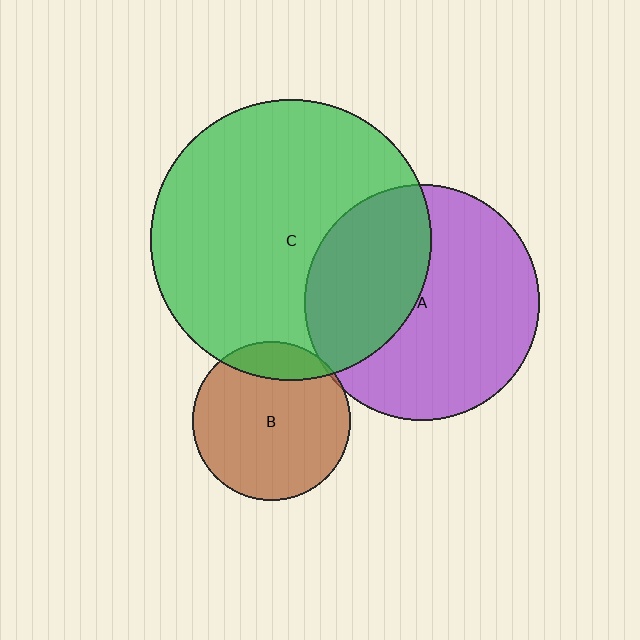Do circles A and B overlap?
Yes.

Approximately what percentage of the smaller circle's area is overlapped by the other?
Approximately 5%.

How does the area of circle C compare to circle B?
Approximately 3.1 times.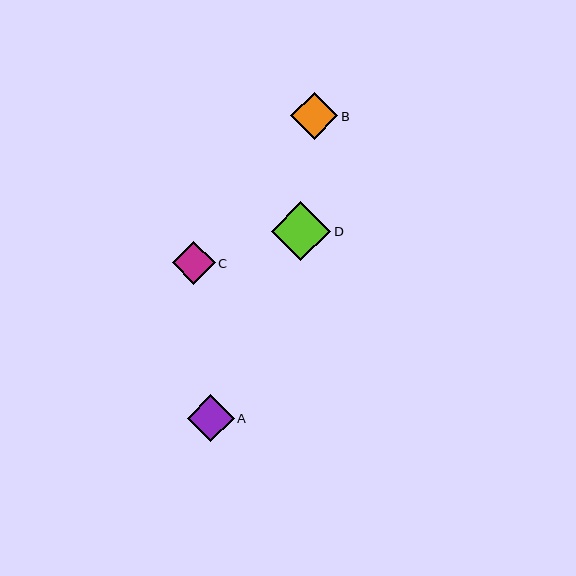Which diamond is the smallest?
Diamond C is the smallest with a size of approximately 43 pixels.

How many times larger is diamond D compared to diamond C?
Diamond D is approximately 1.4 times the size of diamond C.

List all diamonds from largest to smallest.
From largest to smallest: D, B, A, C.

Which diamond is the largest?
Diamond D is the largest with a size of approximately 59 pixels.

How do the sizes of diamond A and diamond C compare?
Diamond A and diamond C are approximately the same size.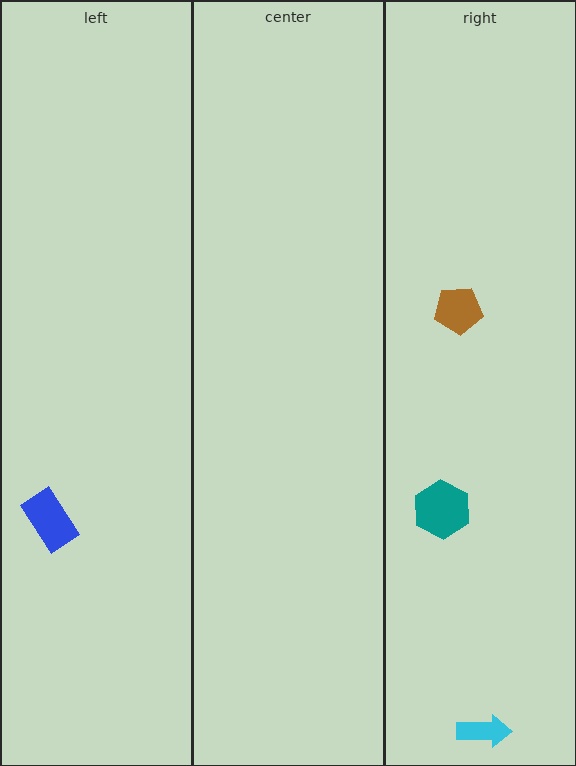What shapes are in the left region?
The blue rectangle.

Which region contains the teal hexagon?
The right region.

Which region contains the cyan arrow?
The right region.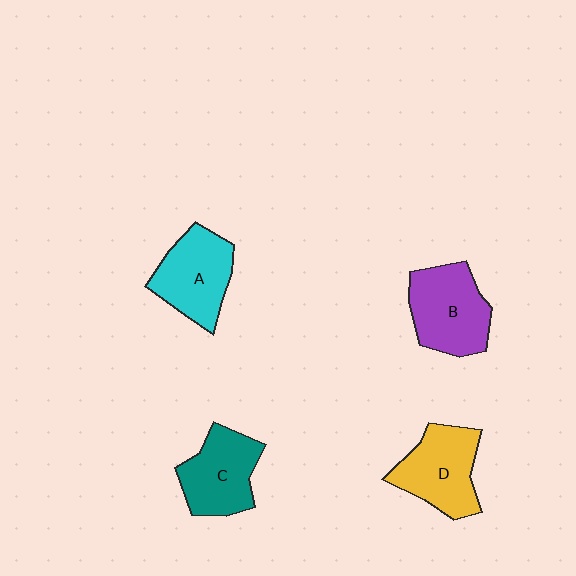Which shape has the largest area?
Shape B (purple).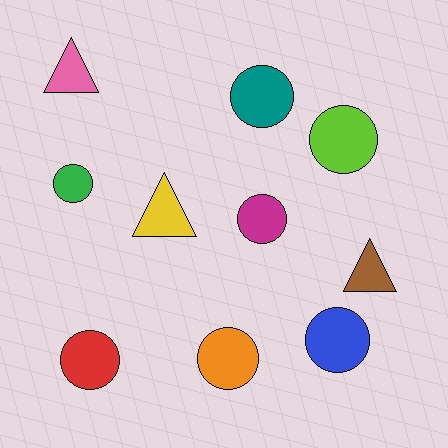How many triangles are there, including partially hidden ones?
There are 3 triangles.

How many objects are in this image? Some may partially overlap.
There are 10 objects.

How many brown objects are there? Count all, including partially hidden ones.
There is 1 brown object.